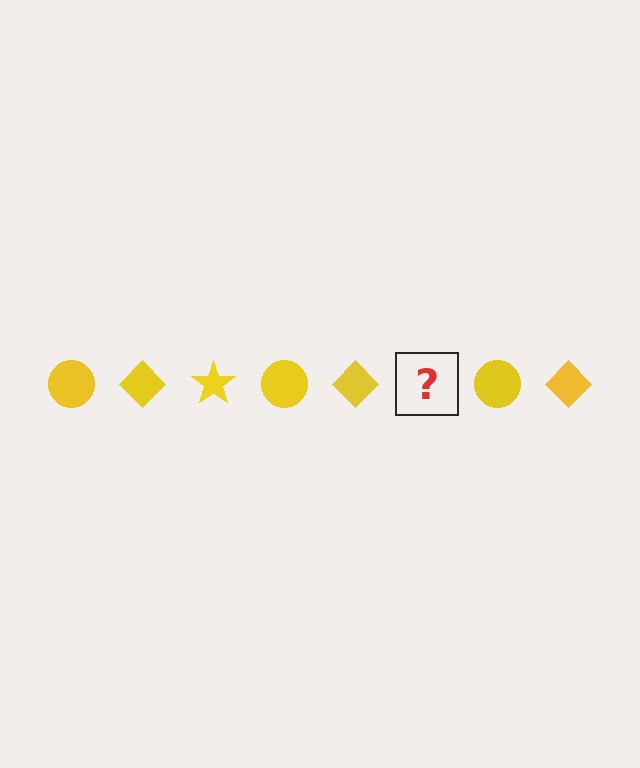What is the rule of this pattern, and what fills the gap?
The rule is that the pattern cycles through circle, diamond, star shapes in yellow. The gap should be filled with a yellow star.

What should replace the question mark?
The question mark should be replaced with a yellow star.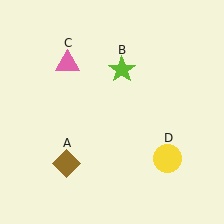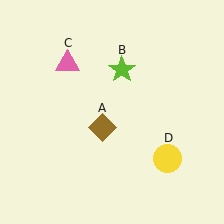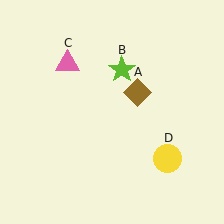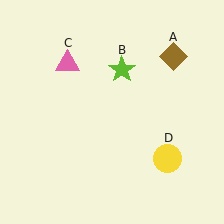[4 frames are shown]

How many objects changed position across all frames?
1 object changed position: brown diamond (object A).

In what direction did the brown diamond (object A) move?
The brown diamond (object A) moved up and to the right.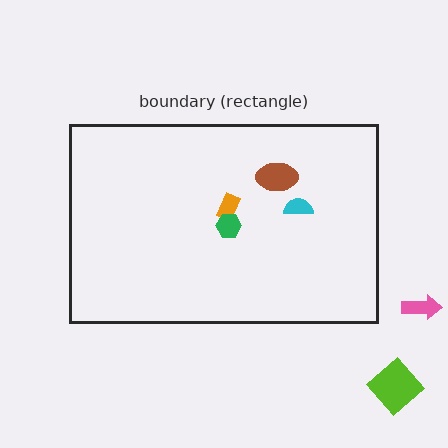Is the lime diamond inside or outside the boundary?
Outside.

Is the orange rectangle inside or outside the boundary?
Inside.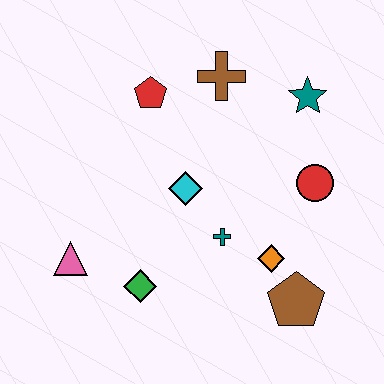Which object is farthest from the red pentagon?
The brown pentagon is farthest from the red pentagon.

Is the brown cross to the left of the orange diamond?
Yes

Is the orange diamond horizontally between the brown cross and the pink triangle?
No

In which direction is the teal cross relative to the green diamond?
The teal cross is to the right of the green diamond.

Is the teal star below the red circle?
No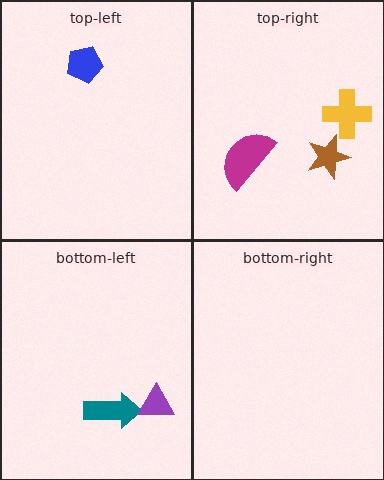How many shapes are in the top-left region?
1.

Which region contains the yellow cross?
The top-right region.